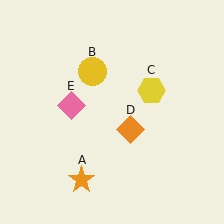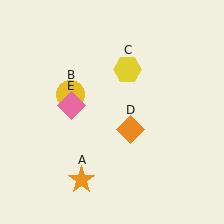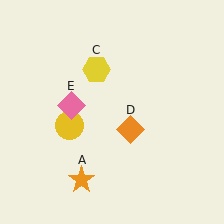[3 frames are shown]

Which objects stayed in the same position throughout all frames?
Orange star (object A) and orange diamond (object D) and pink diamond (object E) remained stationary.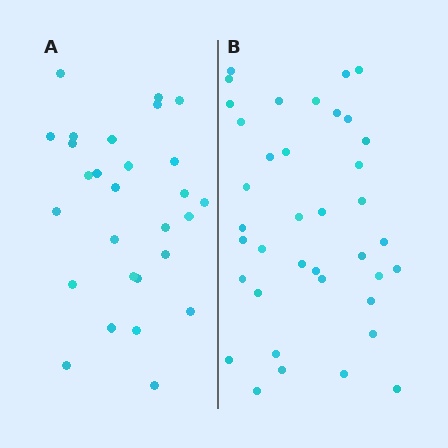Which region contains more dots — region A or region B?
Region B (the right region) has more dots.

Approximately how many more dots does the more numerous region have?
Region B has roughly 10 or so more dots than region A.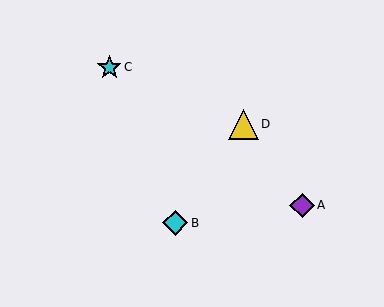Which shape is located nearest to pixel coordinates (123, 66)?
The cyan star (labeled C) at (109, 67) is nearest to that location.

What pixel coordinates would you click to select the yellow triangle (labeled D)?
Click at (244, 124) to select the yellow triangle D.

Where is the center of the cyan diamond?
The center of the cyan diamond is at (175, 223).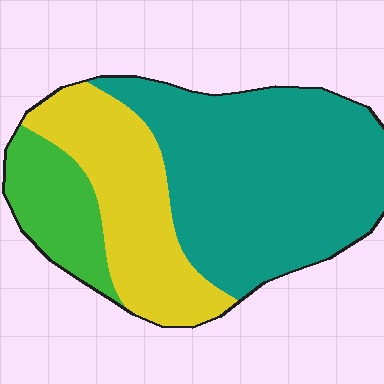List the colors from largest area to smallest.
From largest to smallest: teal, yellow, green.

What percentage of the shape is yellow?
Yellow takes up between a quarter and a half of the shape.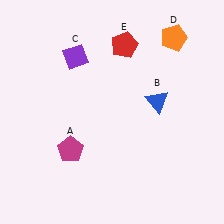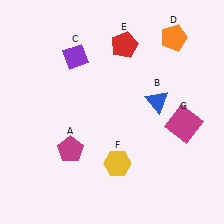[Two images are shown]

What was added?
A yellow hexagon (F), a magenta square (G) were added in Image 2.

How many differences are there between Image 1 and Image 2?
There are 2 differences between the two images.